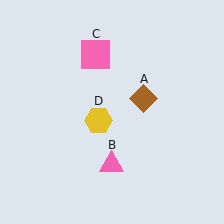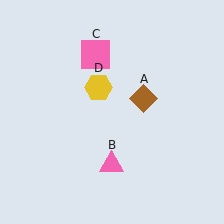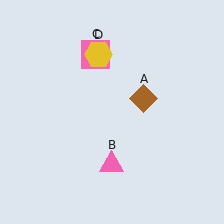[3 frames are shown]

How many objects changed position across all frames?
1 object changed position: yellow hexagon (object D).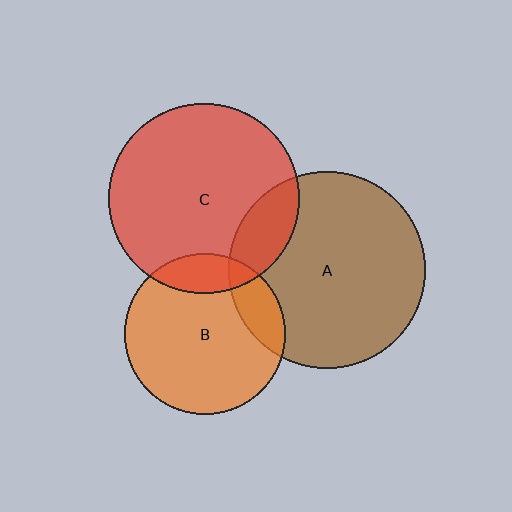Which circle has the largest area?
Circle A (brown).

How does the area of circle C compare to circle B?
Approximately 1.4 times.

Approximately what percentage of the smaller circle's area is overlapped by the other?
Approximately 15%.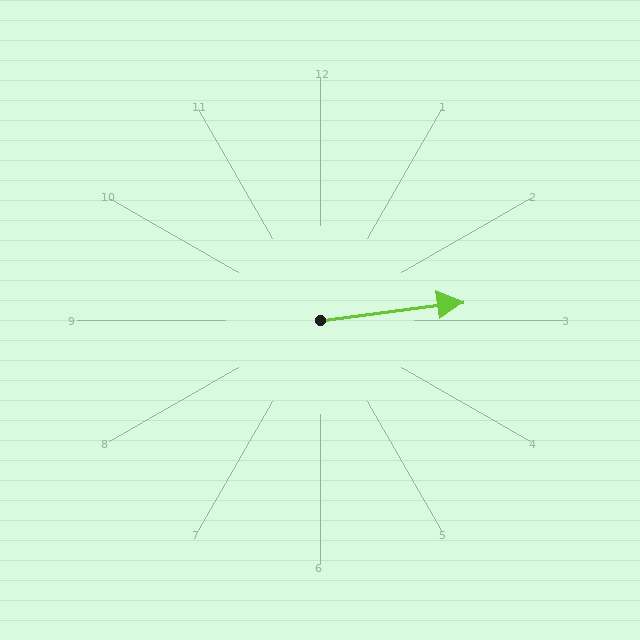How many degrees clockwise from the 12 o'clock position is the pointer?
Approximately 82 degrees.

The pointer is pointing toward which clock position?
Roughly 3 o'clock.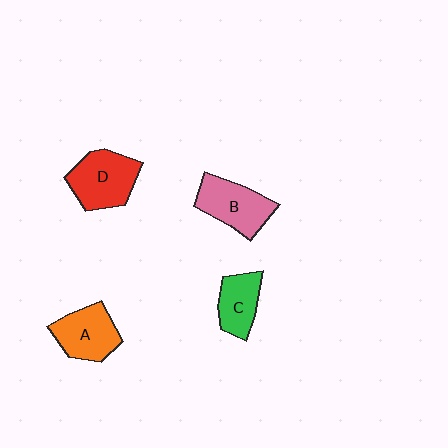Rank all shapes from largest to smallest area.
From largest to smallest: D (red), B (pink), A (orange), C (green).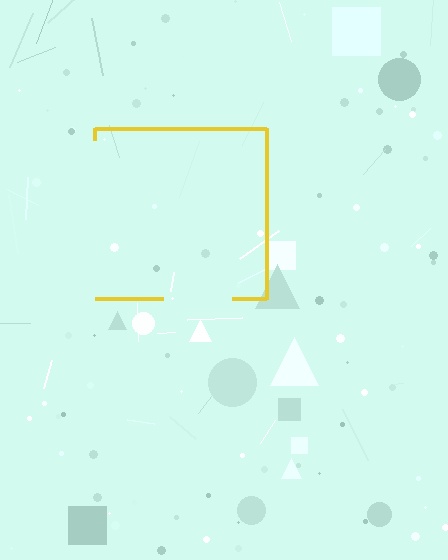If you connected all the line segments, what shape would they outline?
They would outline a square.